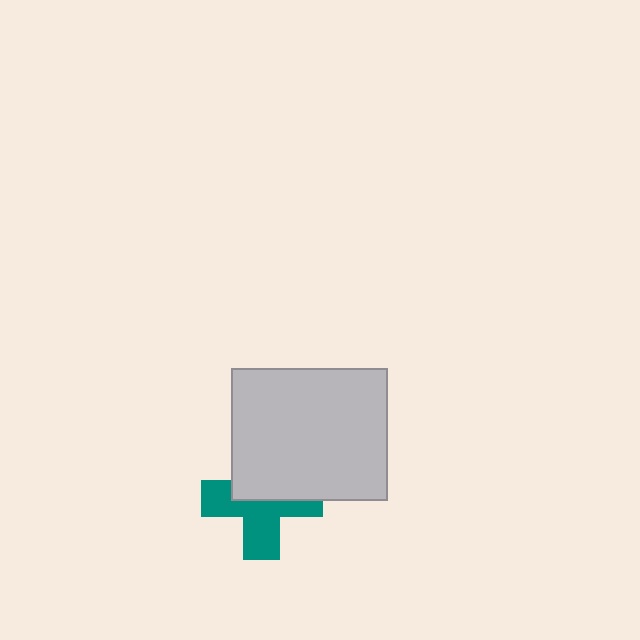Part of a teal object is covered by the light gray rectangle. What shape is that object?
It is a cross.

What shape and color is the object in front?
The object in front is a light gray rectangle.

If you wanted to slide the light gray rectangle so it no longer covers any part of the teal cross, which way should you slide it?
Slide it up — that is the most direct way to separate the two shapes.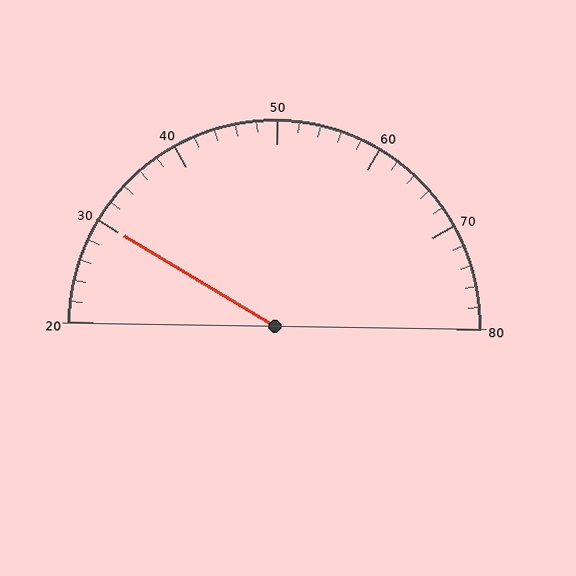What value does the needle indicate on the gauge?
The needle indicates approximately 30.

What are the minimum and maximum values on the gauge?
The gauge ranges from 20 to 80.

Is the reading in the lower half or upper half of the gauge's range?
The reading is in the lower half of the range (20 to 80).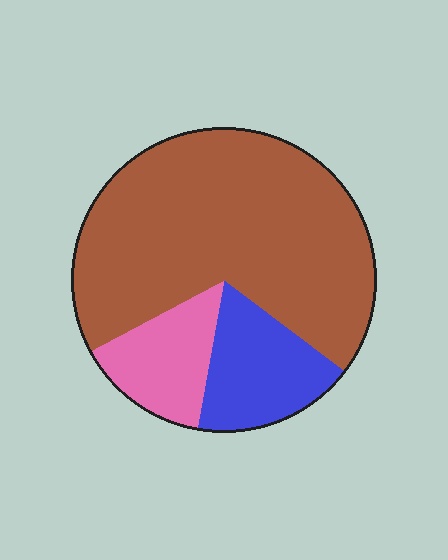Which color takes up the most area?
Brown, at roughly 70%.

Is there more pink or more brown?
Brown.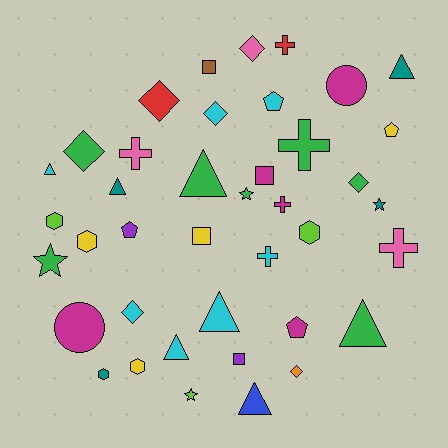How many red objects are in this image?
There are 2 red objects.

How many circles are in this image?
There are 2 circles.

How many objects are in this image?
There are 40 objects.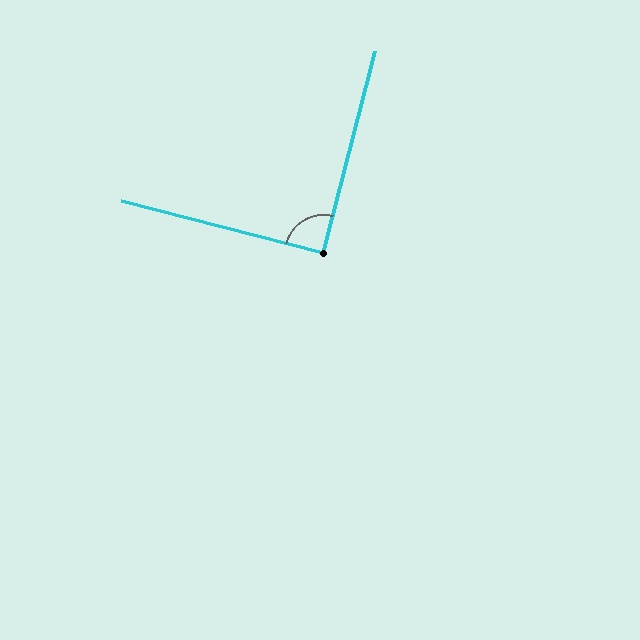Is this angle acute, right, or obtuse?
It is approximately a right angle.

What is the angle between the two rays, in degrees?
Approximately 90 degrees.